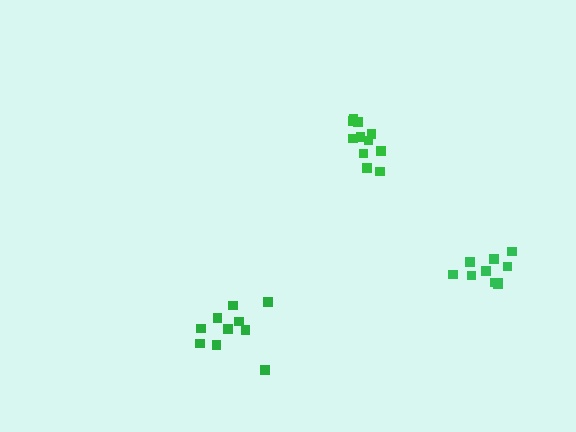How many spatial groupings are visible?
There are 3 spatial groupings.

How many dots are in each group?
Group 1: 11 dots, Group 2: 10 dots, Group 3: 10 dots (31 total).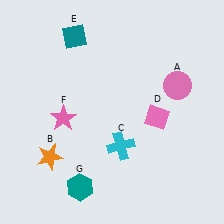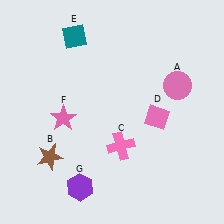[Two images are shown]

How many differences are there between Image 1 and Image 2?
There are 3 differences between the two images.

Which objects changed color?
B changed from orange to brown. C changed from cyan to pink. G changed from teal to purple.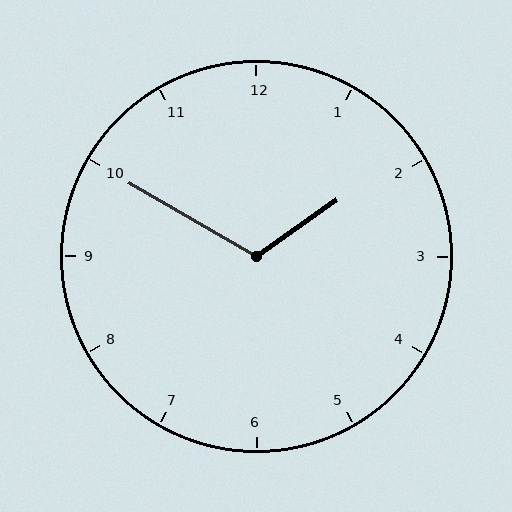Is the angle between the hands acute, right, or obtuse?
It is obtuse.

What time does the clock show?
1:50.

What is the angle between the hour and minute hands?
Approximately 115 degrees.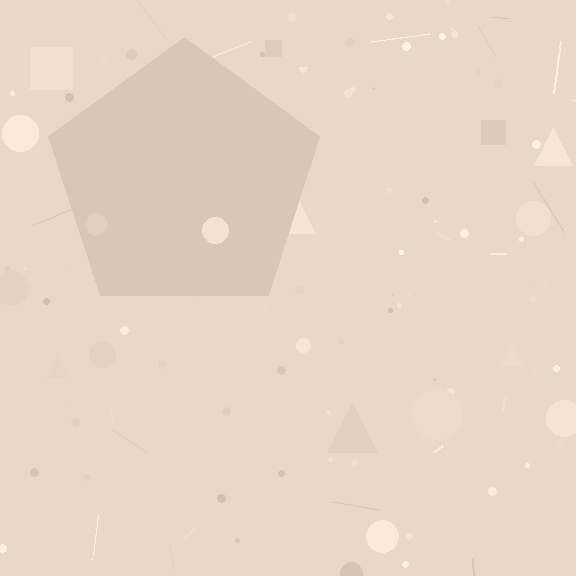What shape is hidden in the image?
A pentagon is hidden in the image.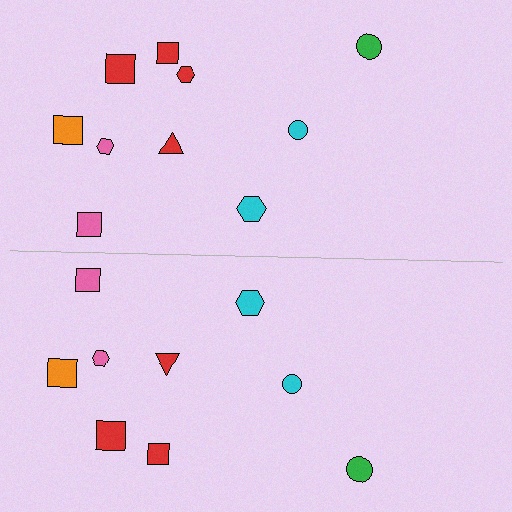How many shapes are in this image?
There are 19 shapes in this image.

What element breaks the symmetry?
A red hexagon is missing from the bottom side.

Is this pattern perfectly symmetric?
No, the pattern is not perfectly symmetric. A red hexagon is missing from the bottom side.